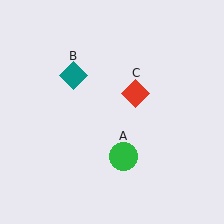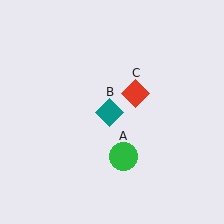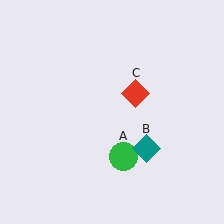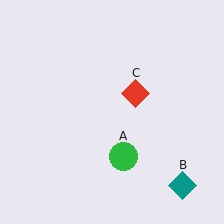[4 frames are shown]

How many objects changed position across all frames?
1 object changed position: teal diamond (object B).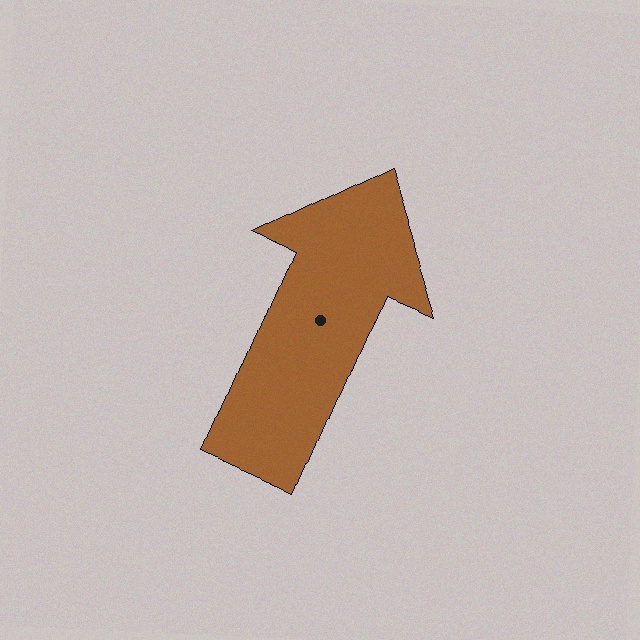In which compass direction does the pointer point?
Northeast.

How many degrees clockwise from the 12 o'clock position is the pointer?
Approximately 23 degrees.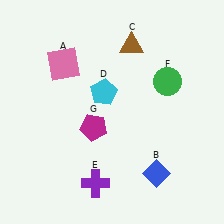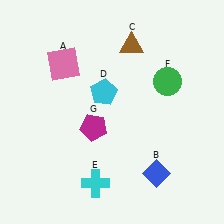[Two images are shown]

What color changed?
The cross (E) changed from purple in Image 1 to cyan in Image 2.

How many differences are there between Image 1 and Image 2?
There is 1 difference between the two images.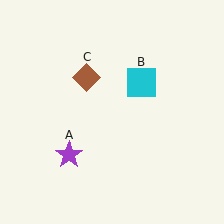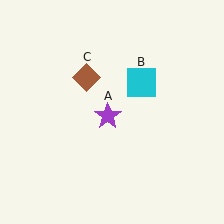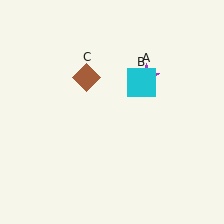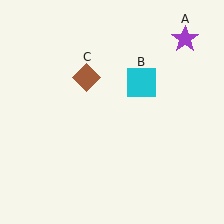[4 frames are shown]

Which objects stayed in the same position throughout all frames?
Cyan square (object B) and brown diamond (object C) remained stationary.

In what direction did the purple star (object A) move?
The purple star (object A) moved up and to the right.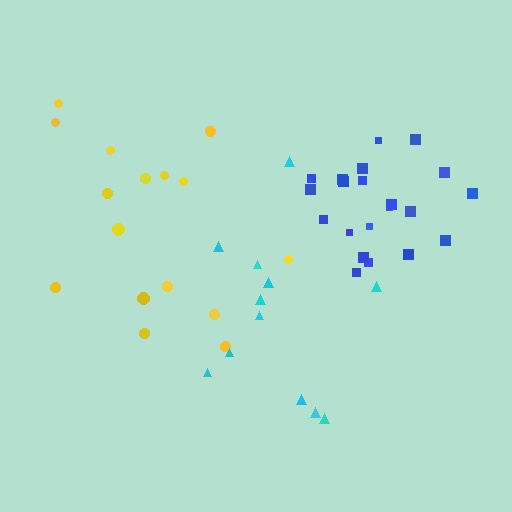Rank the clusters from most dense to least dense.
blue, yellow, cyan.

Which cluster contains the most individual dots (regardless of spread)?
Blue (21).